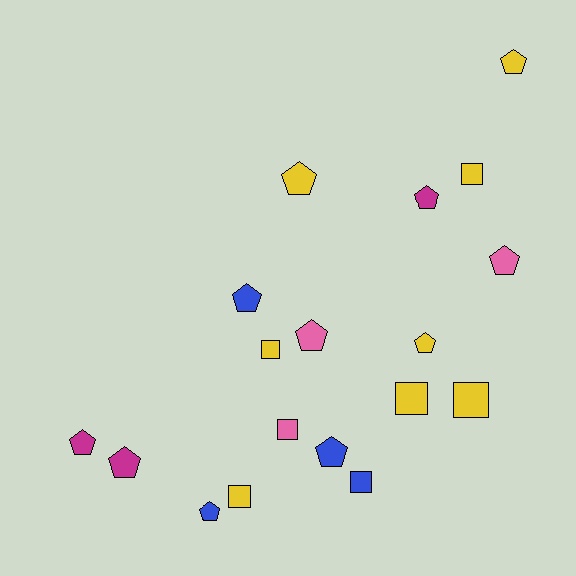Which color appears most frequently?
Yellow, with 8 objects.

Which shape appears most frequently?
Pentagon, with 11 objects.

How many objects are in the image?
There are 18 objects.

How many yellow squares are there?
There are 5 yellow squares.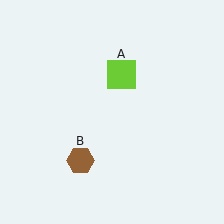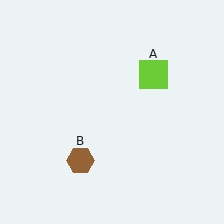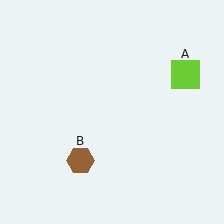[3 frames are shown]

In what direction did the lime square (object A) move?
The lime square (object A) moved right.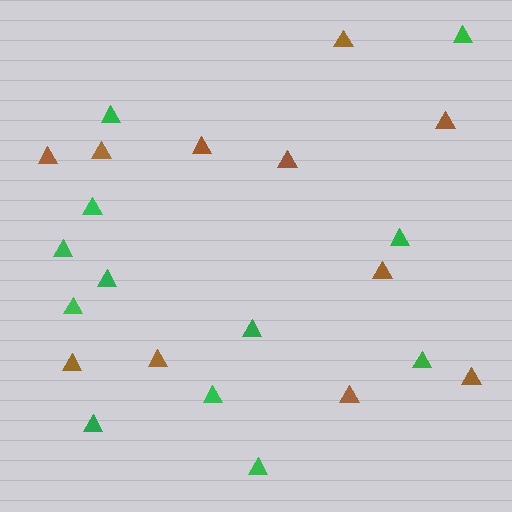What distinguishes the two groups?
There are 2 groups: one group of green triangles (12) and one group of brown triangles (11).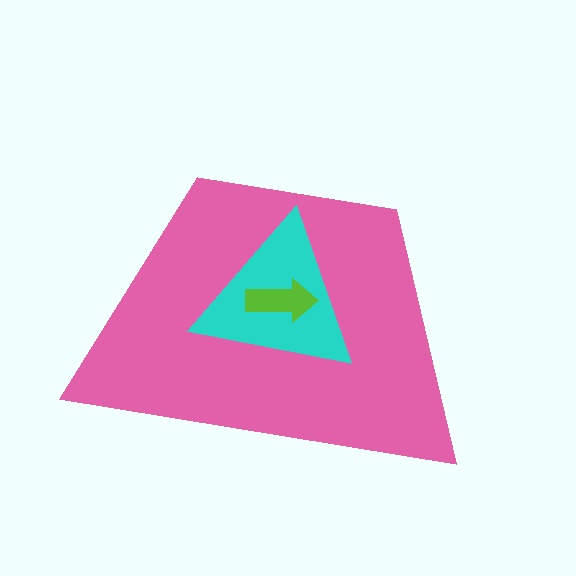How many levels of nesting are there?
3.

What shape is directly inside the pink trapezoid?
The cyan triangle.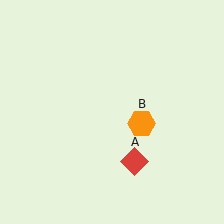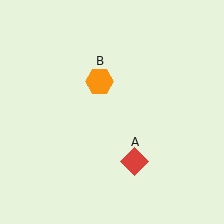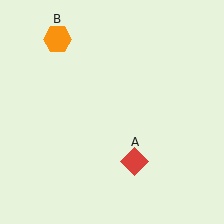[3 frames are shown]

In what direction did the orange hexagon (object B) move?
The orange hexagon (object B) moved up and to the left.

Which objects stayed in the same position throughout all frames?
Red diamond (object A) remained stationary.